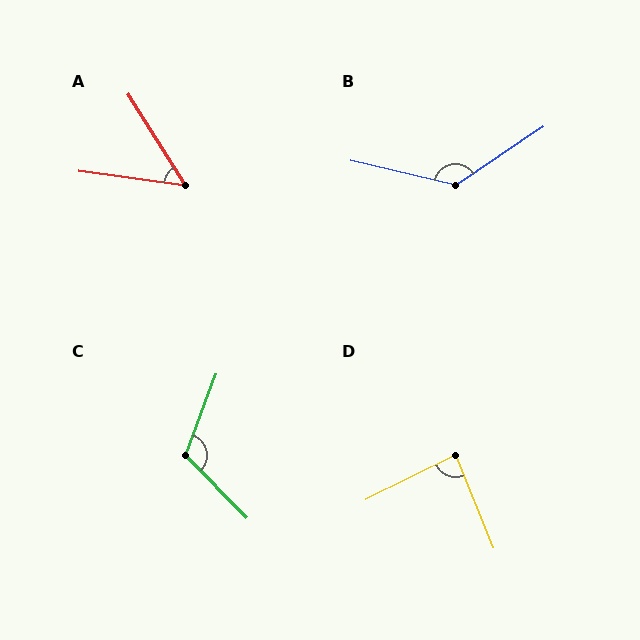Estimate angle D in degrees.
Approximately 85 degrees.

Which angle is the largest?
B, at approximately 133 degrees.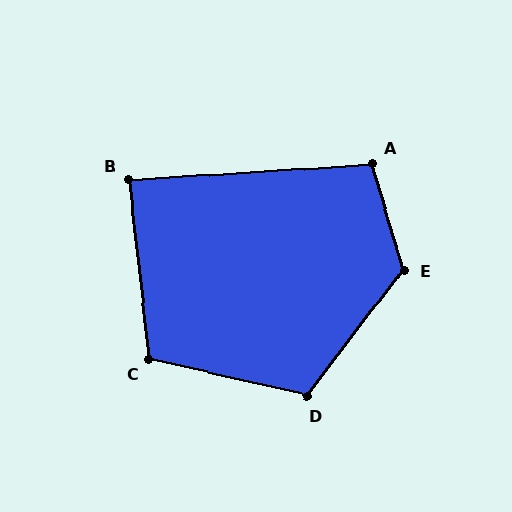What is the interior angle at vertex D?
Approximately 115 degrees (obtuse).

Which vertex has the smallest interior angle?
B, at approximately 87 degrees.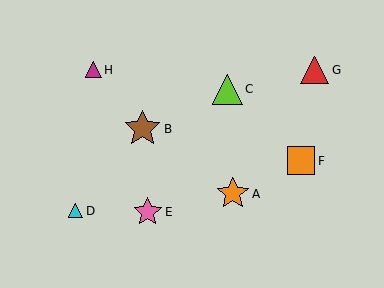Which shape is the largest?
The brown star (labeled B) is the largest.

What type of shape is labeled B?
Shape B is a brown star.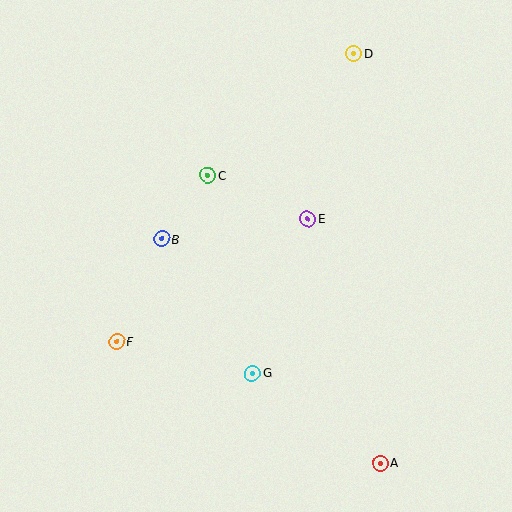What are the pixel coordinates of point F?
Point F is at (117, 342).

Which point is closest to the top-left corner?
Point C is closest to the top-left corner.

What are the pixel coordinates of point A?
Point A is at (380, 463).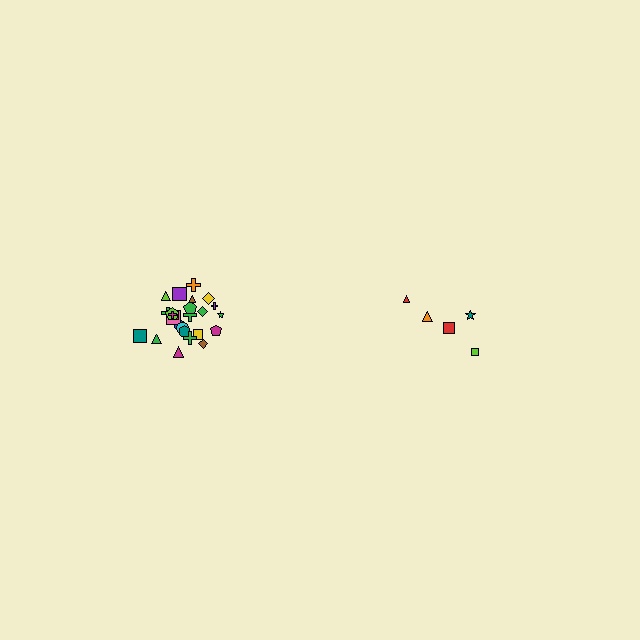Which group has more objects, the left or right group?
The left group.